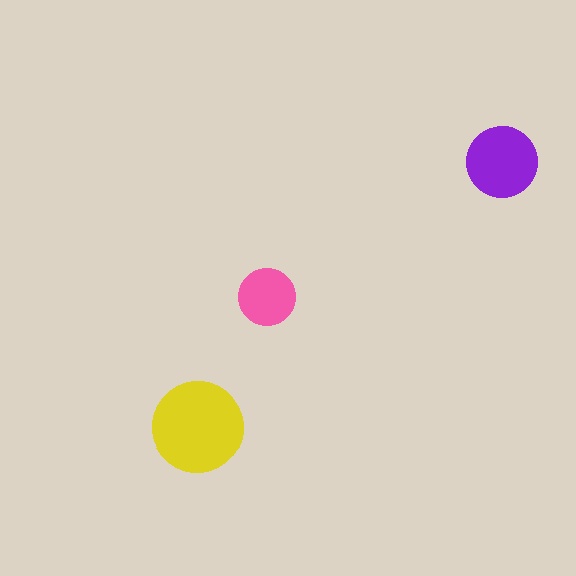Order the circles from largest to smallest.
the yellow one, the purple one, the pink one.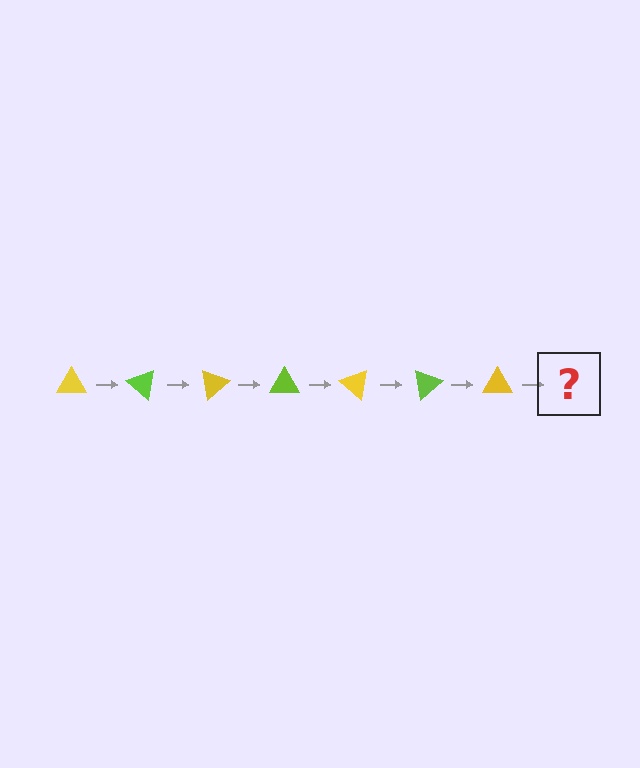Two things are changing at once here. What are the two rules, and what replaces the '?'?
The two rules are that it rotates 40 degrees each step and the color cycles through yellow and lime. The '?' should be a lime triangle, rotated 280 degrees from the start.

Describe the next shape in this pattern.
It should be a lime triangle, rotated 280 degrees from the start.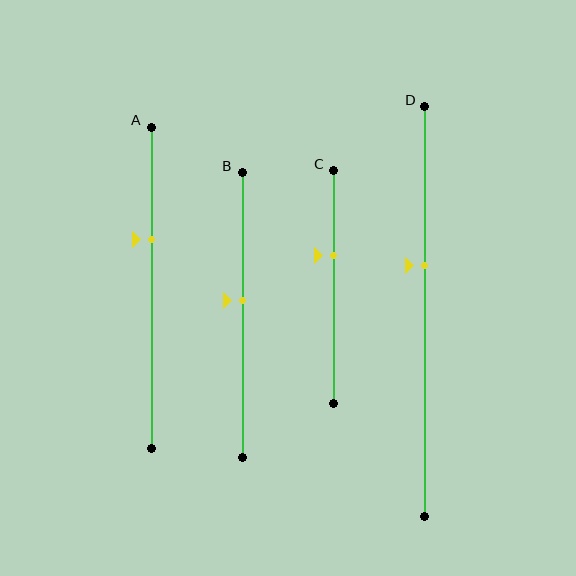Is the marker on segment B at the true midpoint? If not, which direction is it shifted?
No, the marker on segment B is shifted upward by about 5% of the segment length.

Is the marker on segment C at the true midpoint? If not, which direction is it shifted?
No, the marker on segment C is shifted upward by about 14% of the segment length.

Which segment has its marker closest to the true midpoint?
Segment B has its marker closest to the true midpoint.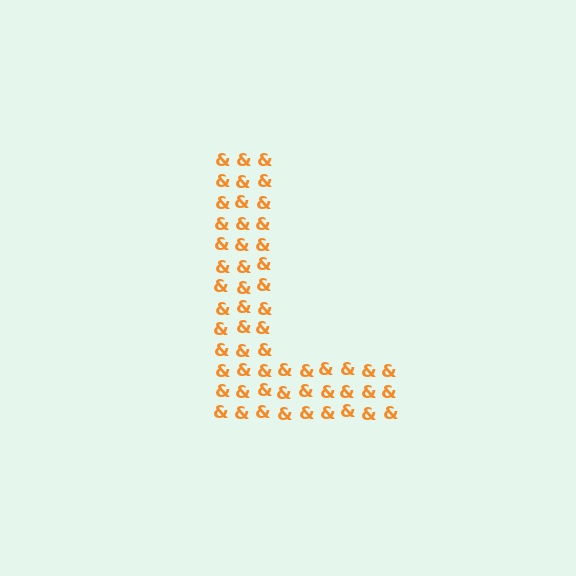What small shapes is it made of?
It is made of small ampersands.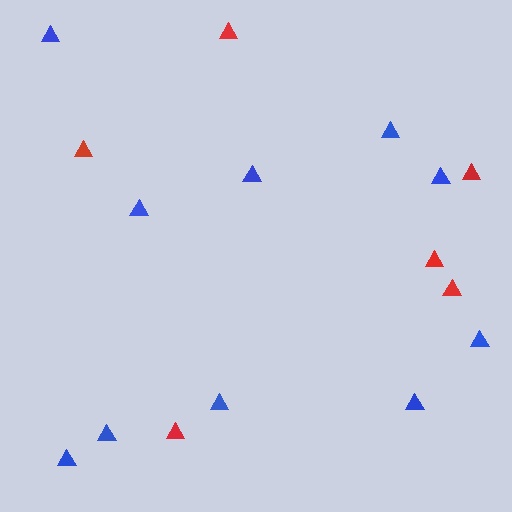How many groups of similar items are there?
There are 2 groups: one group of red triangles (6) and one group of blue triangles (10).